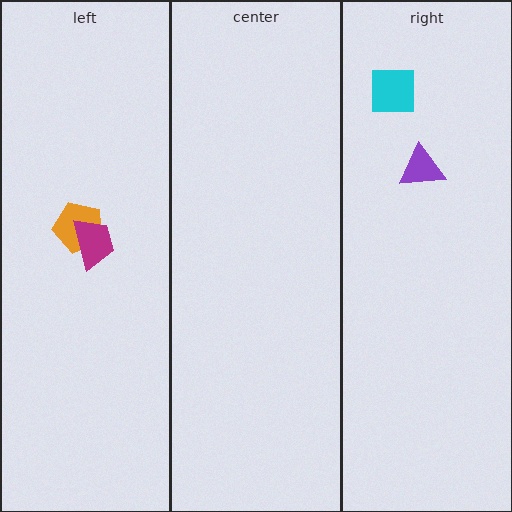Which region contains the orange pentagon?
The left region.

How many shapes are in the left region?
2.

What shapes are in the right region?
The purple triangle, the cyan square.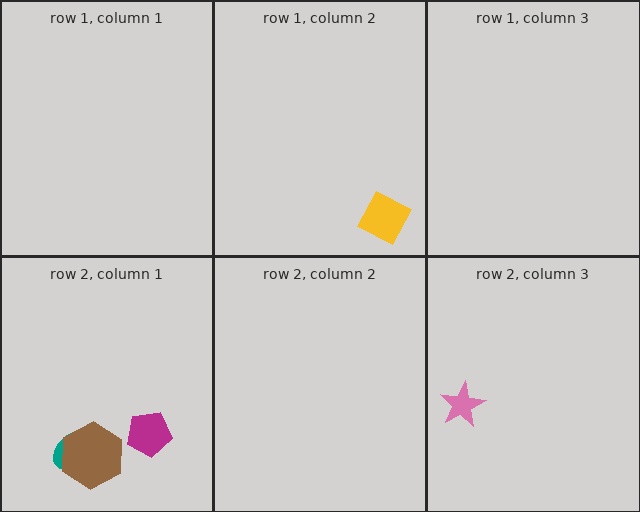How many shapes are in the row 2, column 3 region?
1.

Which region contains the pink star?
The row 2, column 3 region.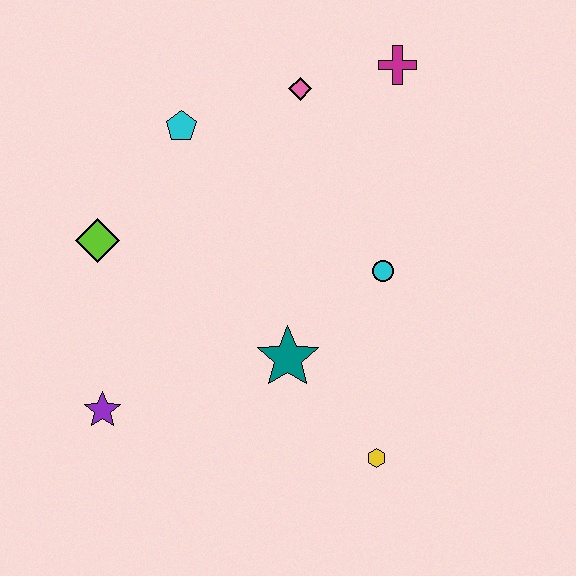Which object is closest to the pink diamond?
The magenta cross is closest to the pink diamond.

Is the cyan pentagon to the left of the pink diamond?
Yes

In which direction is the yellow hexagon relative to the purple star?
The yellow hexagon is to the right of the purple star.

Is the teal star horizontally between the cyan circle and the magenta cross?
No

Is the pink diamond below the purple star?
No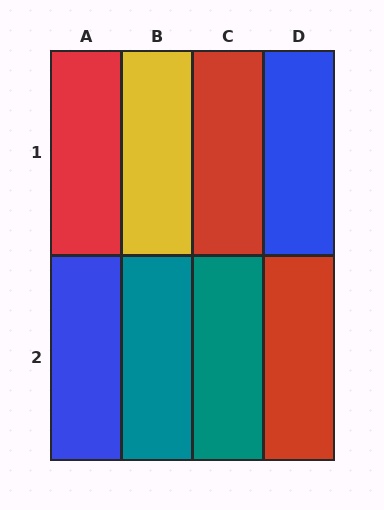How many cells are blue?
2 cells are blue.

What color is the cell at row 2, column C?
Teal.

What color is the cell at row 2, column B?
Teal.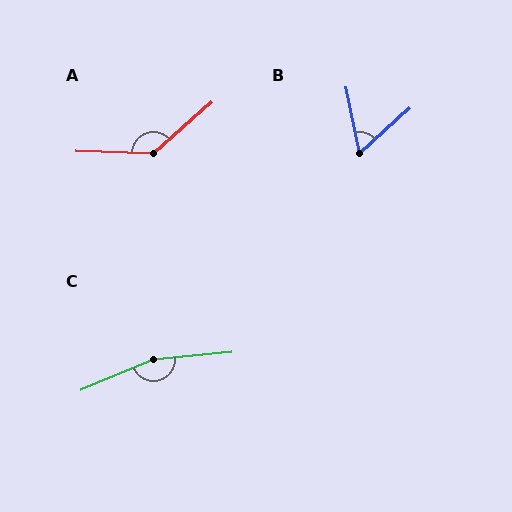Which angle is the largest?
C, at approximately 163 degrees.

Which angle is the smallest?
B, at approximately 60 degrees.